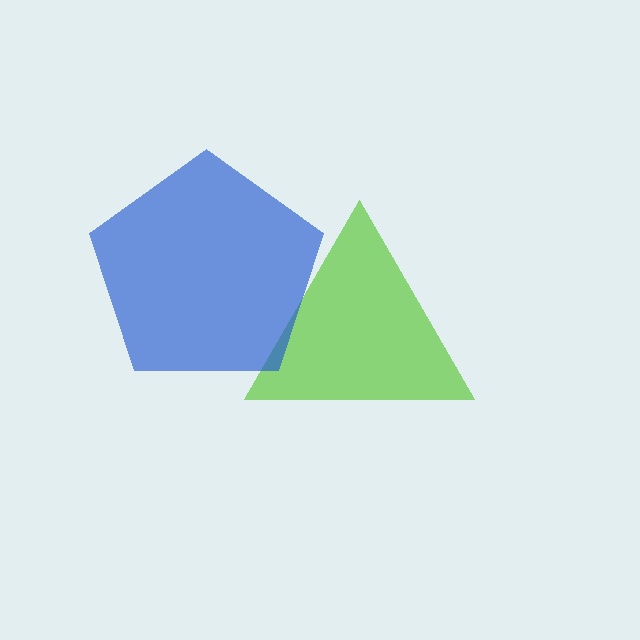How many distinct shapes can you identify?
There are 2 distinct shapes: a lime triangle, a blue pentagon.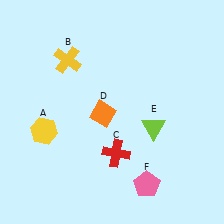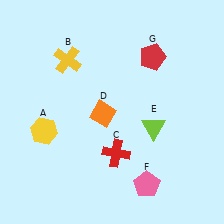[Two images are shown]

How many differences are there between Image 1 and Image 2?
There is 1 difference between the two images.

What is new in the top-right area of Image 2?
A red pentagon (G) was added in the top-right area of Image 2.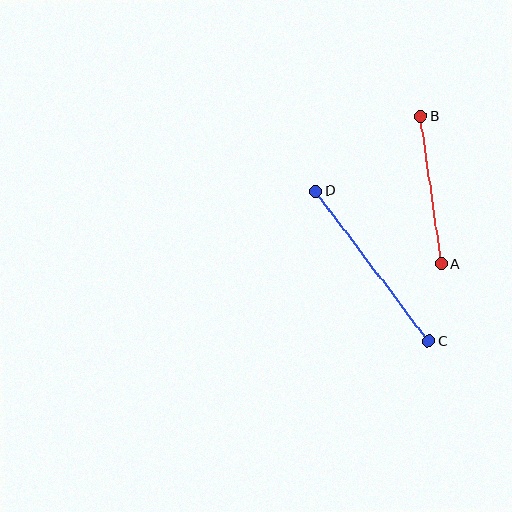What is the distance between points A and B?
The distance is approximately 149 pixels.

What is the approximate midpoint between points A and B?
The midpoint is at approximately (431, 190) pixels.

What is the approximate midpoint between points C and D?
The midpoint is at approximately (372, 266) pixels.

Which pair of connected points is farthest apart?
Points C and D are farthest apart.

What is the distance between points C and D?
The distance is approximately 188 pixels.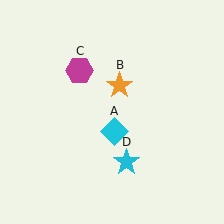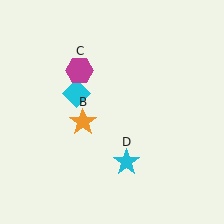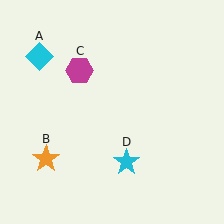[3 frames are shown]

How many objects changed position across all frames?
2 objects changed position: cyan diamond (object A), orange star (object B).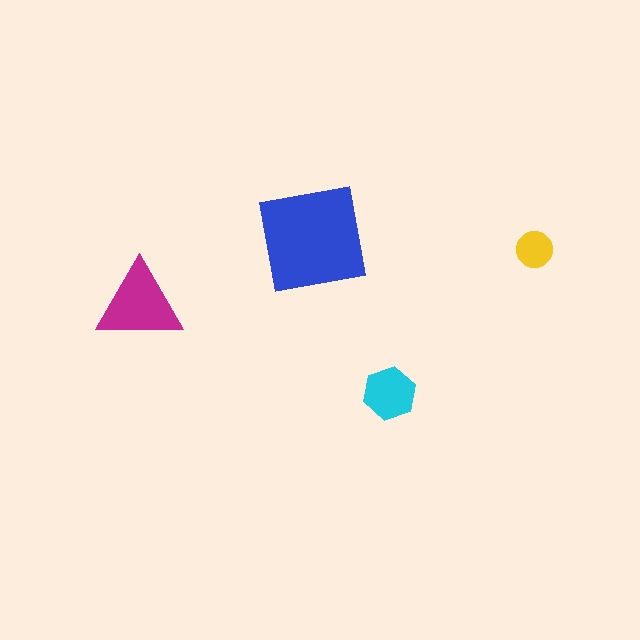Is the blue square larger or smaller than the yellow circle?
Larger.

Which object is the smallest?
The yellow circle.